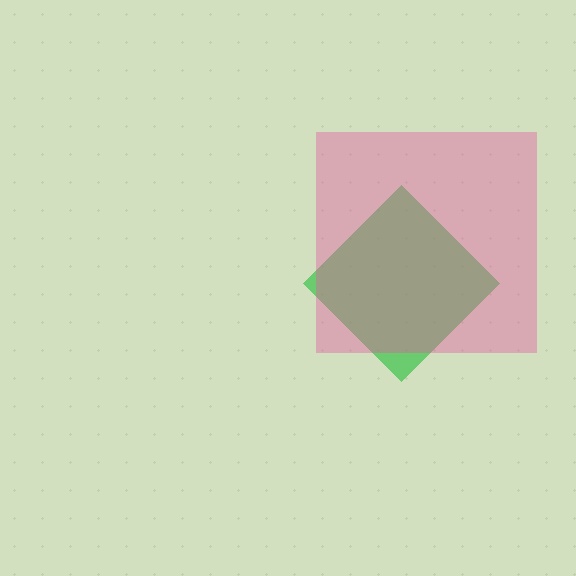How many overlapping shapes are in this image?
There are 2 overlapping shapes in the image.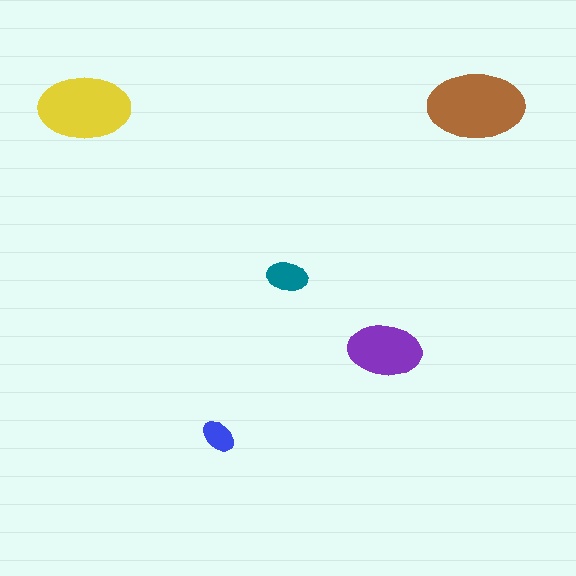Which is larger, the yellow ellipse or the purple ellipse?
The yellow one.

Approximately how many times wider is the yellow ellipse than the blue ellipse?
About 2.5 times wider.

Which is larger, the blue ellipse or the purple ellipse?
The purple one.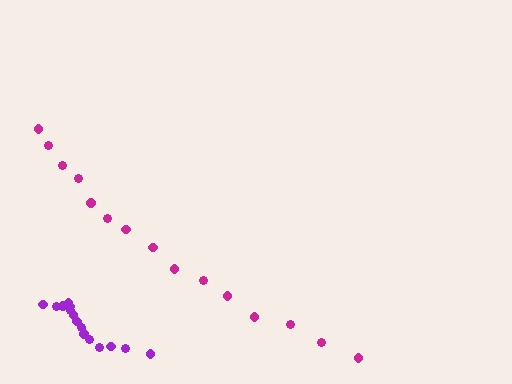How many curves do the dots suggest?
There are 2 distinct paths.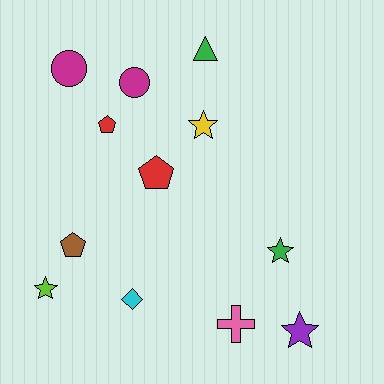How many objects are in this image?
There are 12 objects.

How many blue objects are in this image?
There are no blue objects.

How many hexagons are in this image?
There are no hexagons.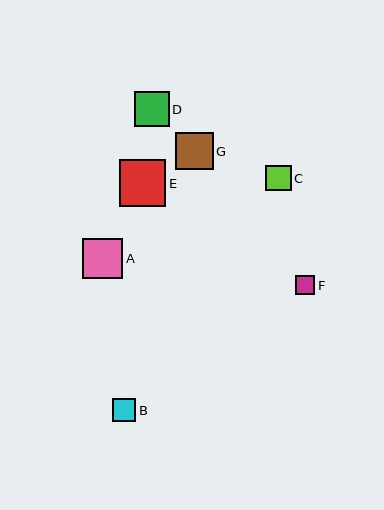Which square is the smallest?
Square F is the smallest with a size of approximately 19 pixels.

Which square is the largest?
Square E is the largest with a size of approximately 47 pixels.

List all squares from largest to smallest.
From largest to smallest: E, A, G, D, C, B, F.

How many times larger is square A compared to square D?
Square A is approximately 1.1 times the size of square D.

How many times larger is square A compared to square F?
Square A is approximately 2.1 times the size of square F.